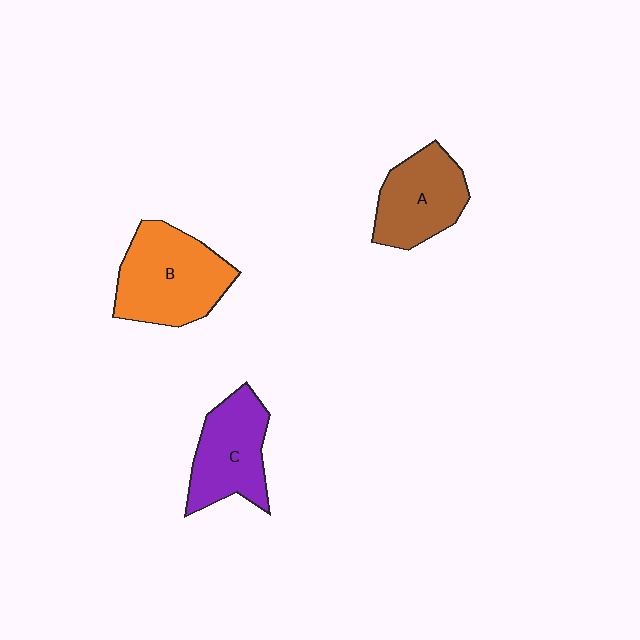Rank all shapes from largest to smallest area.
From largest to smallest: B (orange), C (purple), A (brown).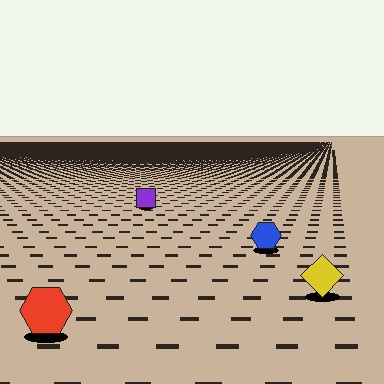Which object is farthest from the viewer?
The purple square is farthest from the viewer. It appears smaller and the ground texture around it is denser.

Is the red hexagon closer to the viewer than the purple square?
Yes. The red hexagon is closer — you can tell from the texture gradient: the ground texture is coarser near it.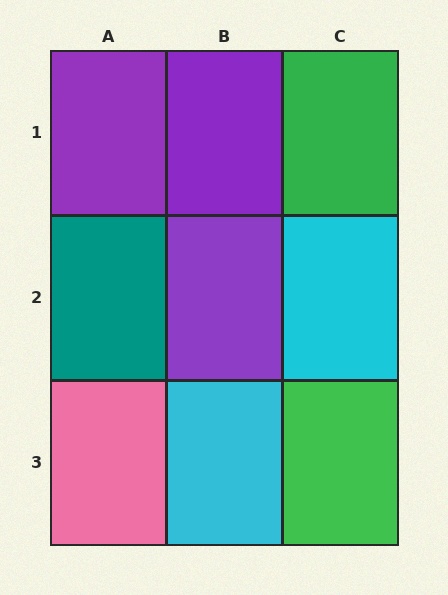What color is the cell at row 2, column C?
Cyan.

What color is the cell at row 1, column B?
Purple.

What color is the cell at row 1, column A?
Purple.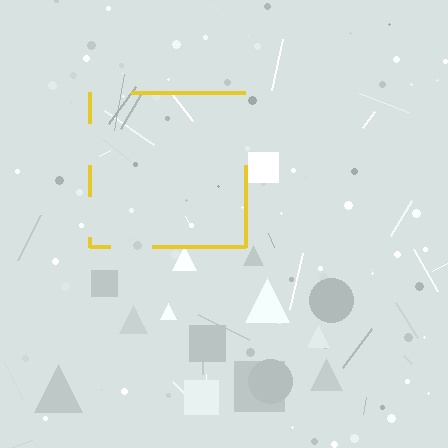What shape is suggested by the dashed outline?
The dashed outline suggests a square.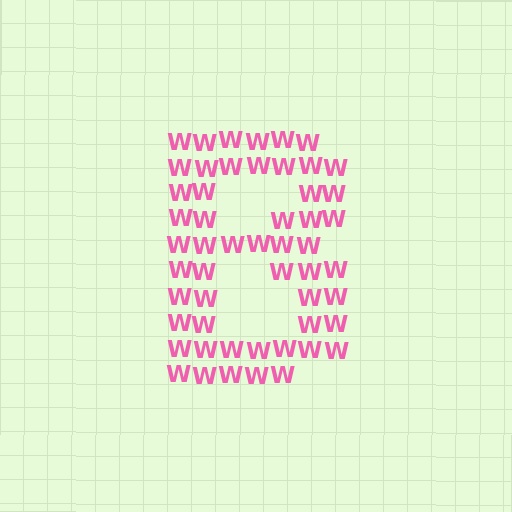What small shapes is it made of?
It is made of small letter W's.